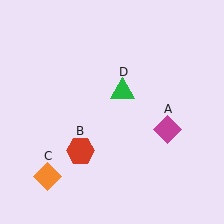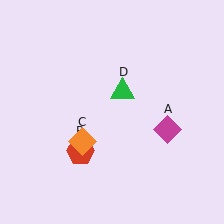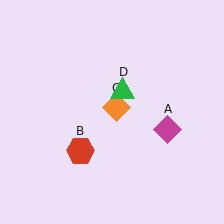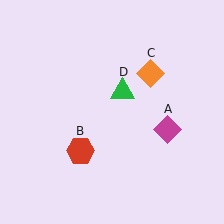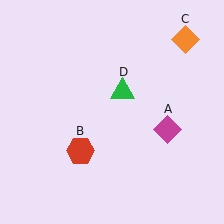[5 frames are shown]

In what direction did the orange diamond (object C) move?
The orange diamond (object C) moved up and to the right.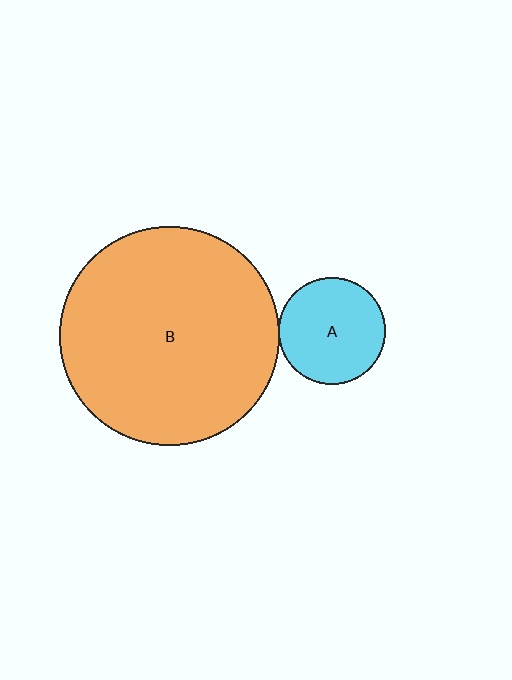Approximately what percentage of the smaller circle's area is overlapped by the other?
Approximately 5%.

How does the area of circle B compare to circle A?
Approximately 4.3 times.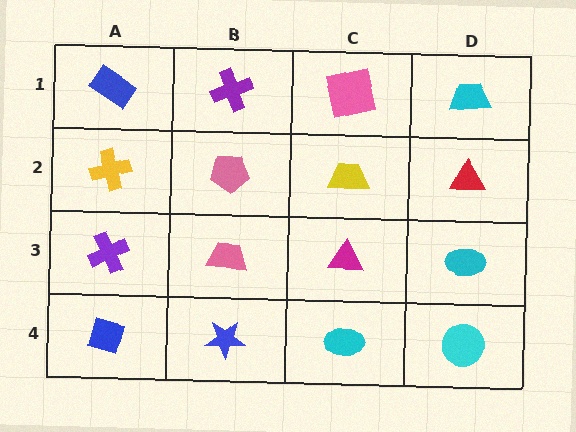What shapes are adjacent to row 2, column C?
A pink square (row 1, column C), a magenta triangle (row 3, column C), a pink pentagon (row 2, column B), a red triangle (row 2, column D).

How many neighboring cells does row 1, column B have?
3.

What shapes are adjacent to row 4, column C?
A magenta triangle (row 3, column C), a blue star (row 4, column B), a cyan circle (row 4, column D).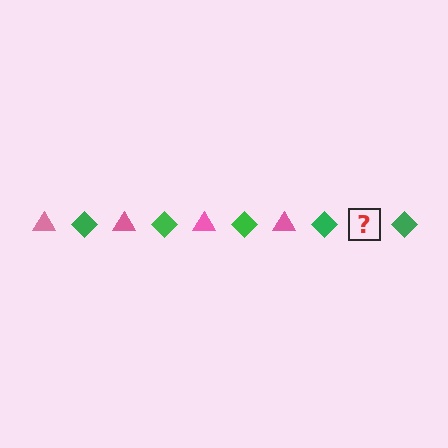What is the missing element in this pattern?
The missing element is a pink triangle.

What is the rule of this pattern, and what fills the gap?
The rule is that the pattern alternates between pink triangle and green diamond. The gap should be filled with a pink triangle.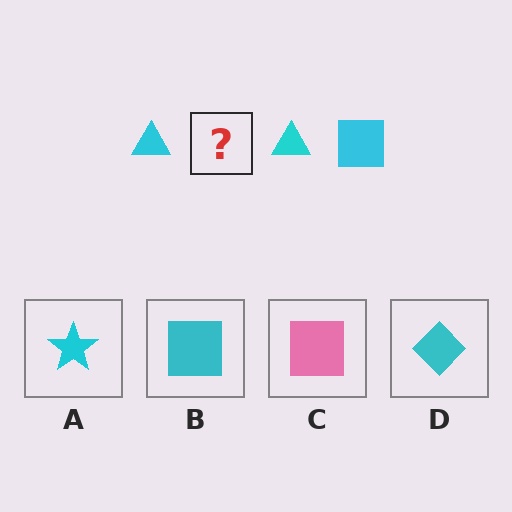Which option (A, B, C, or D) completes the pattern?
B.